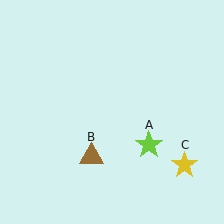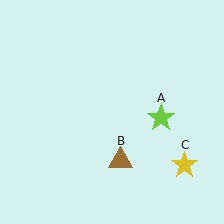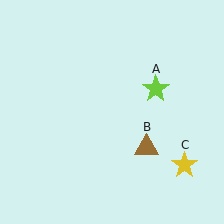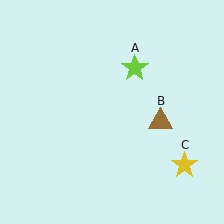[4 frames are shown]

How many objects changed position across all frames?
2 objects changed position: lime star (object A), brown triangle (object B).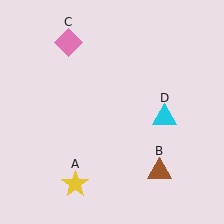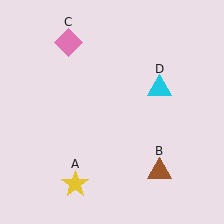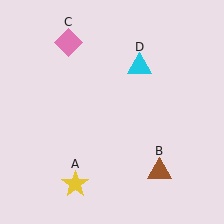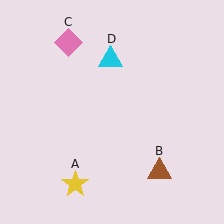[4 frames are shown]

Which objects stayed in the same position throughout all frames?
Yellow star (object A) and brown triangle (object B) and pink diamond (object C) remained stationary.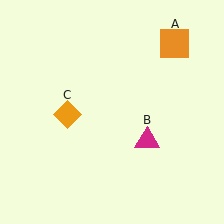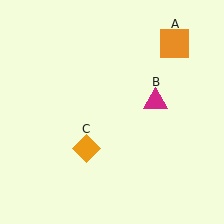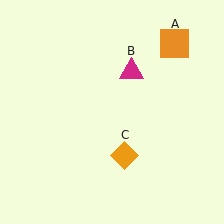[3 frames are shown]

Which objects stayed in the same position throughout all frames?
Orange square (object A) remained stationary.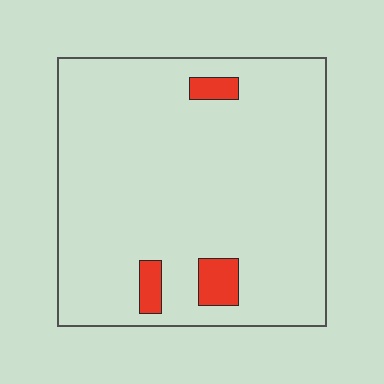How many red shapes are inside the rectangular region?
3.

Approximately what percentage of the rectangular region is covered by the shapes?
Approximately 5%.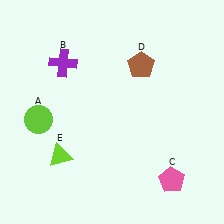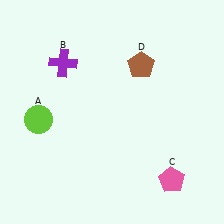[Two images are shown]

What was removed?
The lime triangle (E) was removed in Image 2.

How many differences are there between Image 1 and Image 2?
There is 1 difference between the two images.